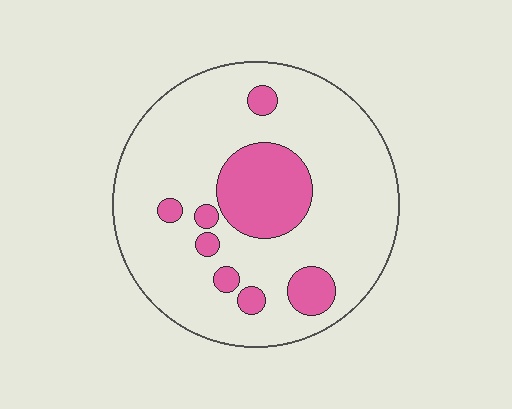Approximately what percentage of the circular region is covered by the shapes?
Approximately 20%.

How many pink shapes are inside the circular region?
8.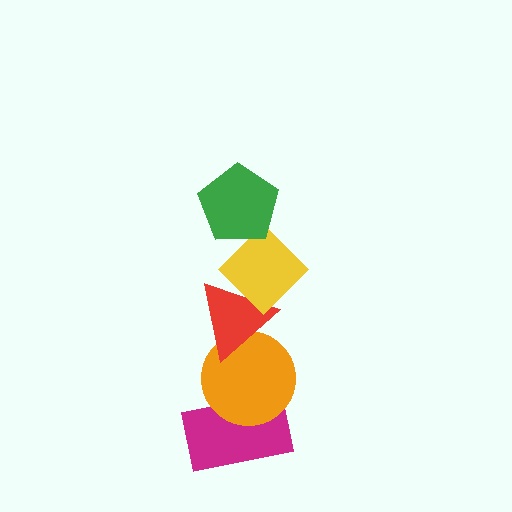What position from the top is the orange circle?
The orange circle is 4th from the top.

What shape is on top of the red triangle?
The yellow diamond is on top of the red triangle.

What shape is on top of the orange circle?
The red triangle is on top of the orange circle.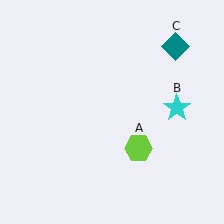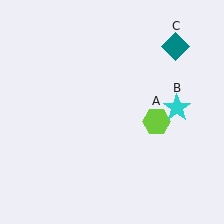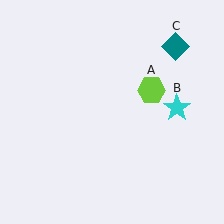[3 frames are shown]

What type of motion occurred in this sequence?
The lime hexagon (object A) rotated counterclockwise around the center of the scene.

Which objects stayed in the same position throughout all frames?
Cyan star (object B) and teal diamond (object C) remained stationary.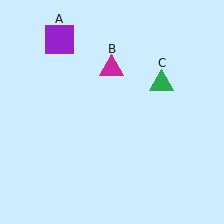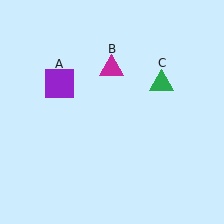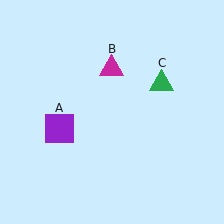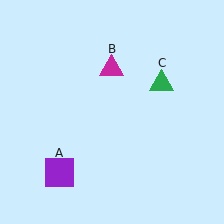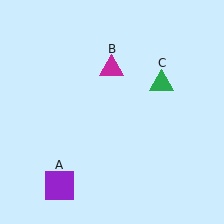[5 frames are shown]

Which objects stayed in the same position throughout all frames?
Magenta triangle (object B) and green triangle (object C) remained stationary.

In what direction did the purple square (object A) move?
The purple square (object A) moved down.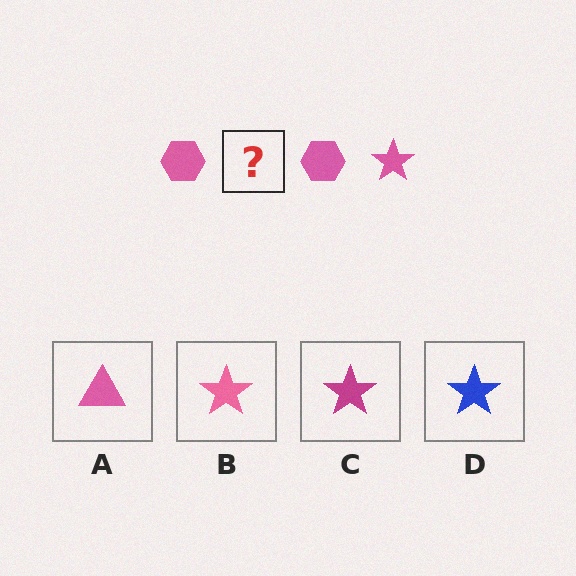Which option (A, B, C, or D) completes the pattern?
B.